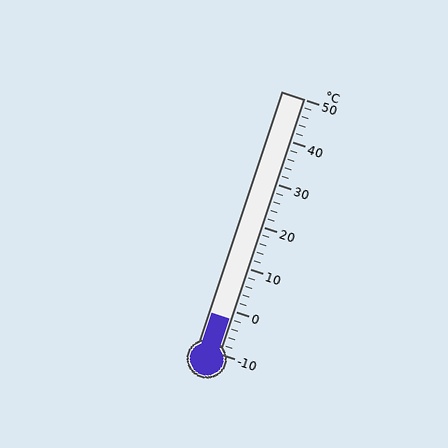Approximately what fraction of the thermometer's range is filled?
The thermometer is filled to approximately 15% of its range.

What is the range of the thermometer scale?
The thermometer scale ranges from -10°C to 50°C.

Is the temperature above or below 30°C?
The temperature is below 30°C.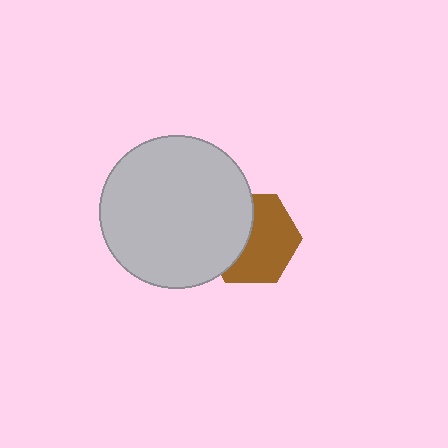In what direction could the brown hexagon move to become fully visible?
The brown hexagon could move right. That would shift it out from behind the light gray circle entirely.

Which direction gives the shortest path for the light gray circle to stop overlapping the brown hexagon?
Moving left gives the shortest separation.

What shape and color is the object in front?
The object in front is a light gray circle.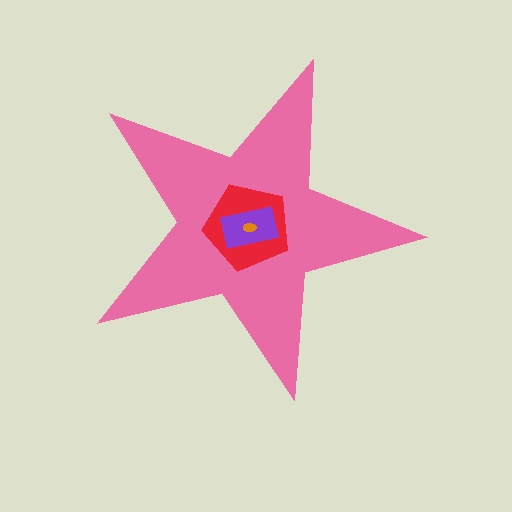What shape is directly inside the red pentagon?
The purple rectangle.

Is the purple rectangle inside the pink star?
Yes.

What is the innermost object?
The orange ellipse.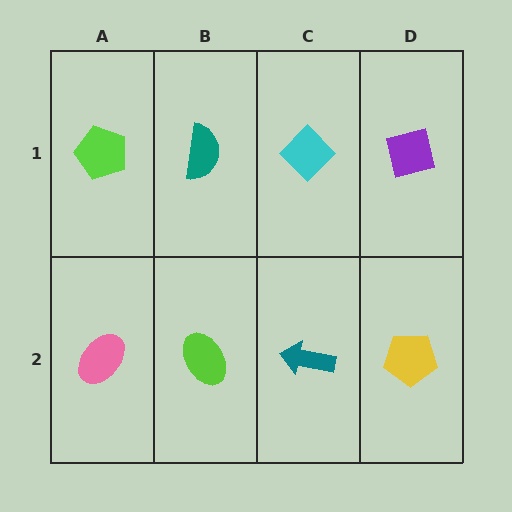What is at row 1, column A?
A lime pentagon.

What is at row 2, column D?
A yellow pentagon.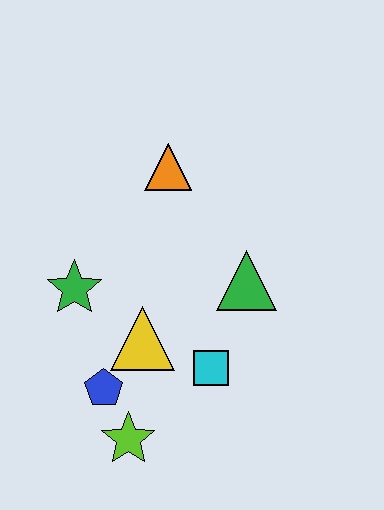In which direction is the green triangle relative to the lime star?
The green triangle is above the lime star.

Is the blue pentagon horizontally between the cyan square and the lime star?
No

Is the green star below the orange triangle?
Yes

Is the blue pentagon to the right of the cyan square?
No